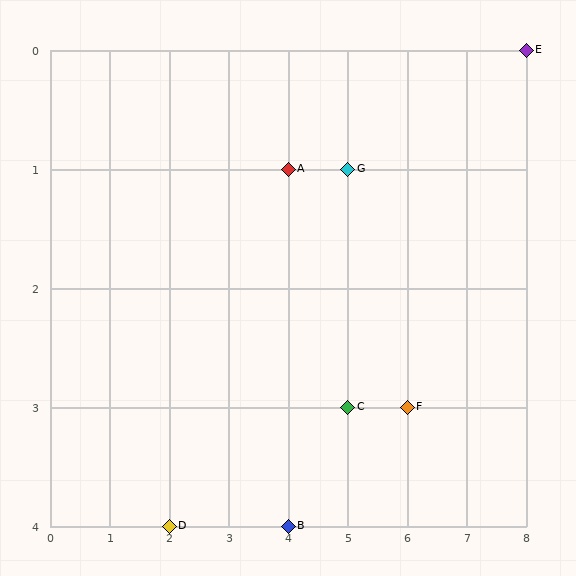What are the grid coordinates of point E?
Point E is at grid coordinates (8, 0).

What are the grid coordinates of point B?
Point B is at grid coordinates (4, 4).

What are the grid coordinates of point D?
Point D is at grid coordinates (2, 4).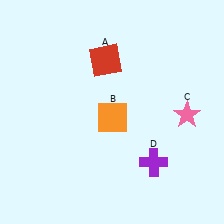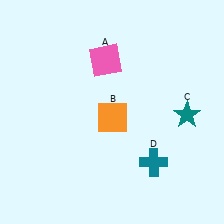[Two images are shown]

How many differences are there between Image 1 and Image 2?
There are 3 differences between the two images.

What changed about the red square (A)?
In Image 1, A is red. In Image 2, it changed to pink.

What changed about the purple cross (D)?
In Image 1, D is purple. In Image 2, it changed to teal.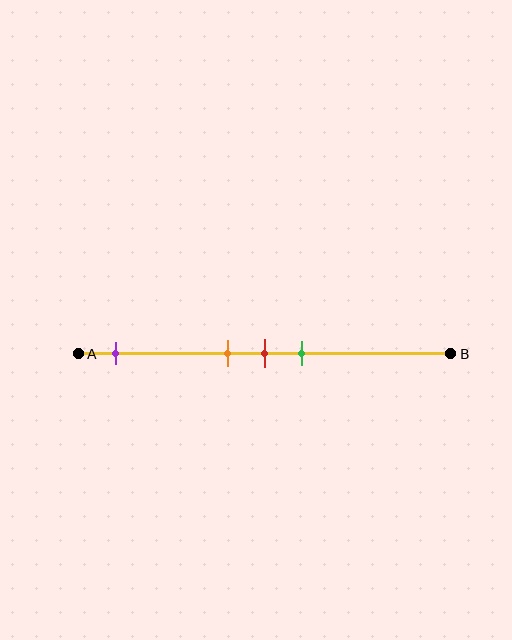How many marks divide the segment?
There are 4 marks dividing the segment.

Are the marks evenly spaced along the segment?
No, the marks are not evenly spaced.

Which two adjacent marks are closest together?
The orange and red marks are the closest adjacent pair.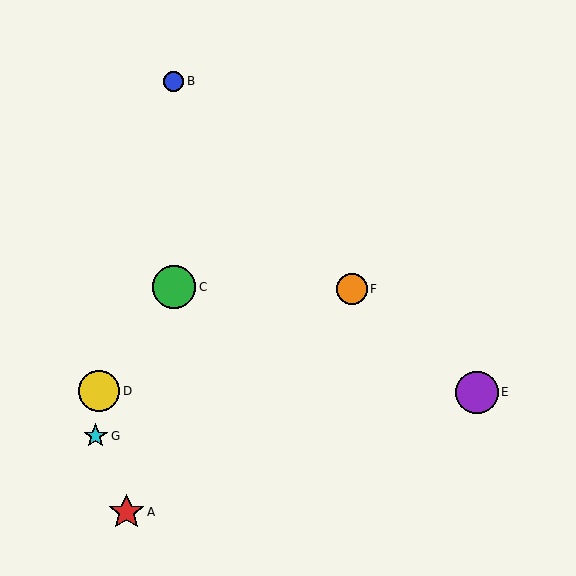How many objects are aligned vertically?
2 objects (B, C) are aligned vertically.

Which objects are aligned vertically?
Objects B, C are aligned vertically.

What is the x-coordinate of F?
Object F is at x≈352.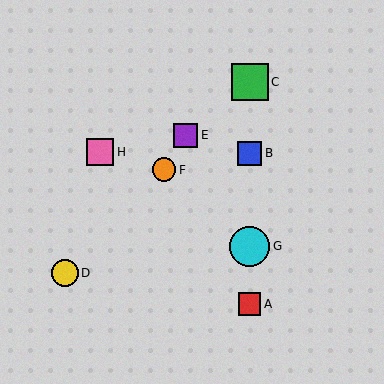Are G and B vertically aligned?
Yes, both are at x≈250.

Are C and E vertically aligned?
No, C is at x≈250 and E is at x≈186.